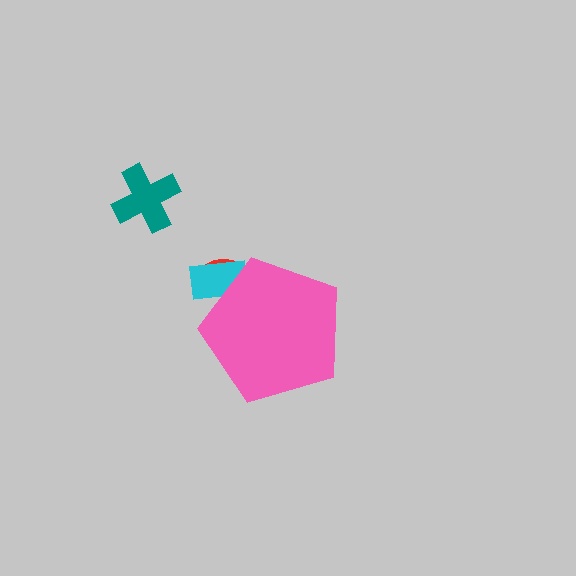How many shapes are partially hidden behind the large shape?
2 shapes are partially hidden.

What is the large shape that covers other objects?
A pink pentagon.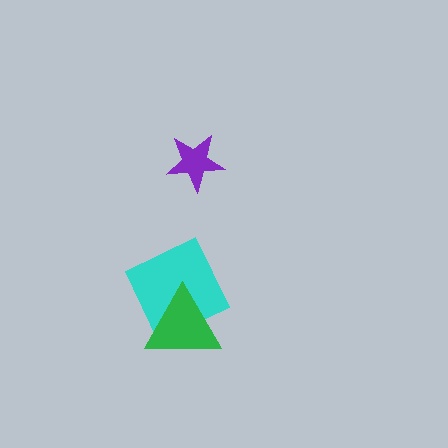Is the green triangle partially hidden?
No, no other shape covers it.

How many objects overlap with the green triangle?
1 object overlaps with the green triangle.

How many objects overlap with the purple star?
0 objects overlap with the purple star.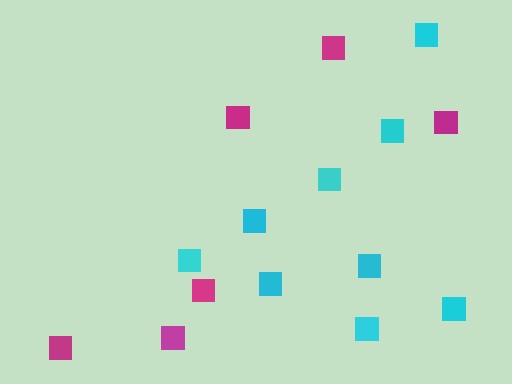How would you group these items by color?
There are 2 groups: one group of magenta squares (6) and one group of cyan squares (9).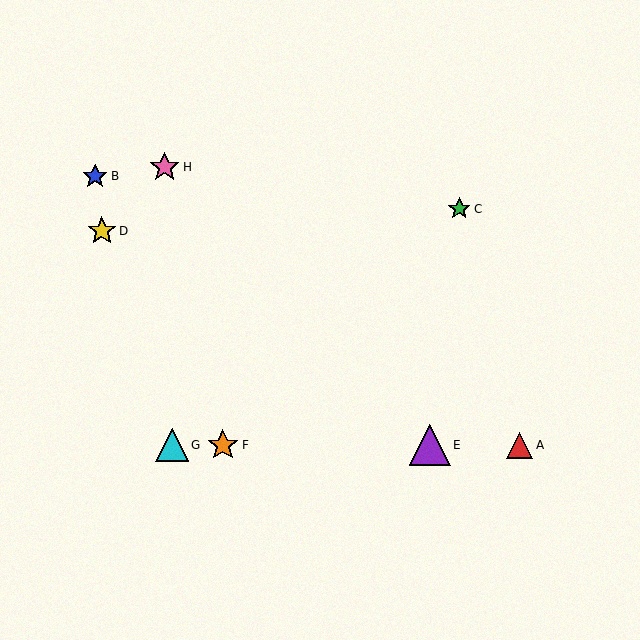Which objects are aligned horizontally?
Objects A, E, F, G are aligned horizontally.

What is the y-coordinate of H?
Object H is at y≈167.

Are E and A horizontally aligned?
Yes, both are at y≈445.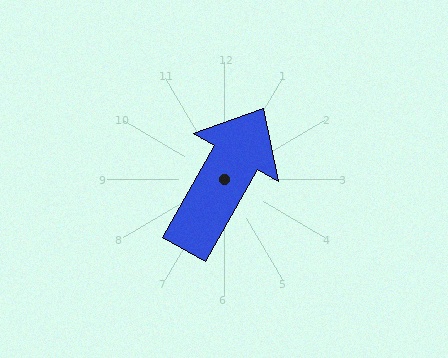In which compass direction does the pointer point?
Northeast.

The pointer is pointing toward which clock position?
Roughly 1 o'clock.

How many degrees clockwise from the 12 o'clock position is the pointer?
Approximately 29 degrees.